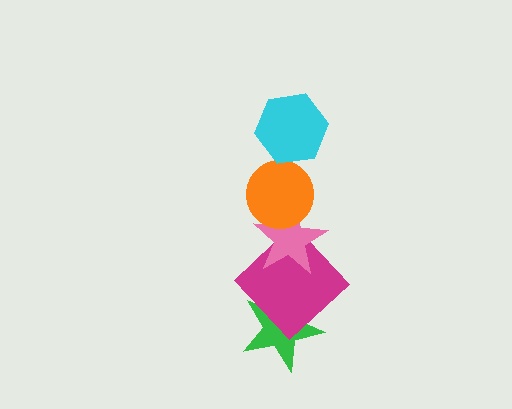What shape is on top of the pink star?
The orange circle is on top of the pink star.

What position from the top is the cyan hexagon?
The cyan hexagon is 1st from the top.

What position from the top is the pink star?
The pink star is 3rd from the top.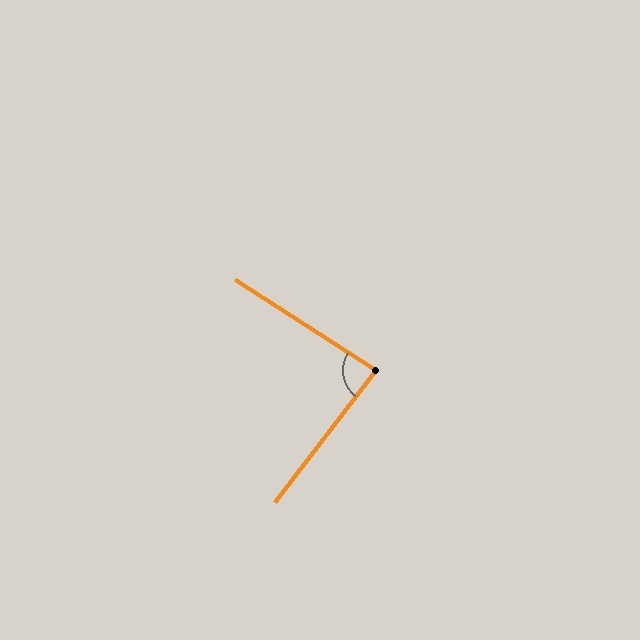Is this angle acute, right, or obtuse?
It is acute.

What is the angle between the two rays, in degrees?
Approximately 85 degrees.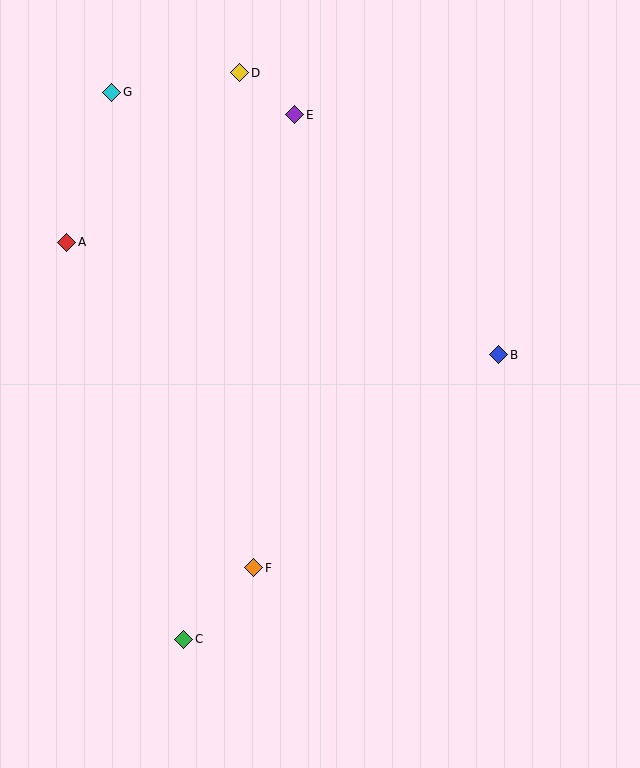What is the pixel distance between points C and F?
The distance between C and F is 100 pixels.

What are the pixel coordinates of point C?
Point C is at (184, 639).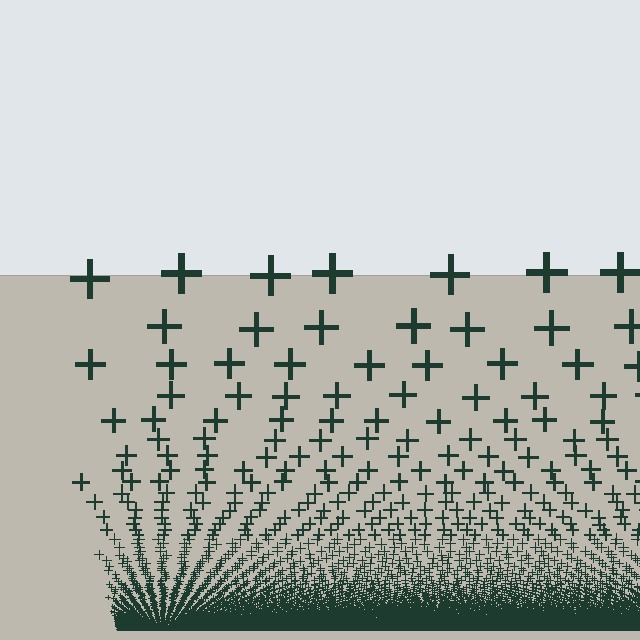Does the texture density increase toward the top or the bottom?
Density increases toward the bottom.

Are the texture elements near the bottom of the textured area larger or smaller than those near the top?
Smaller. The gradient is inverted — elements near the bottom are smaller and denser.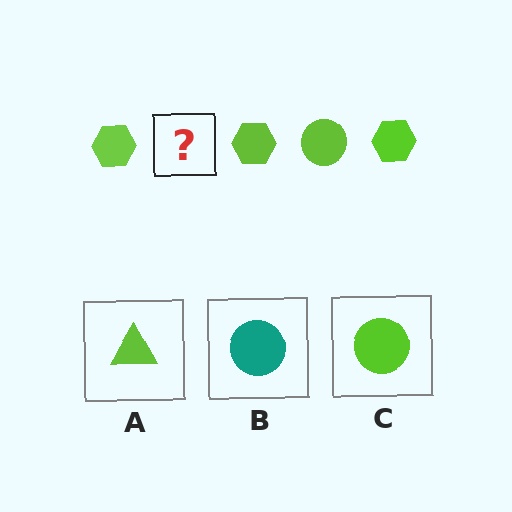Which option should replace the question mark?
Option C.